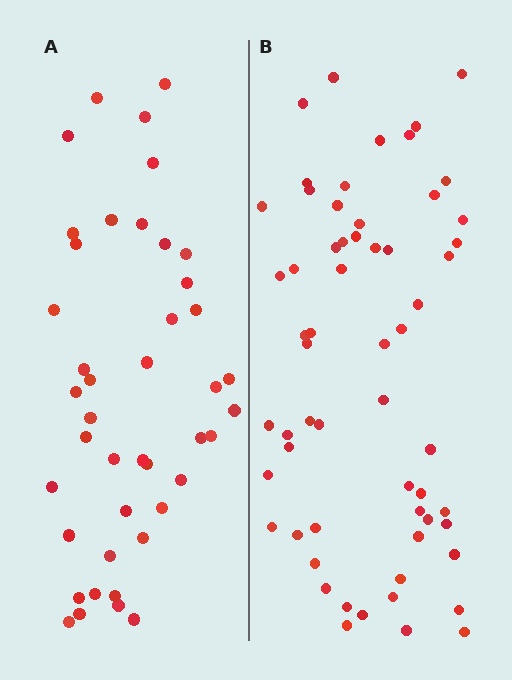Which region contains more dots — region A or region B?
Region B (the right region) has more dots.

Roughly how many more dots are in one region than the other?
Region B has approximately 15 more dots than region A.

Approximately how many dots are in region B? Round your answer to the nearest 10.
About 60 dots.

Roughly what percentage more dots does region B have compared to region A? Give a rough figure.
About 40% more.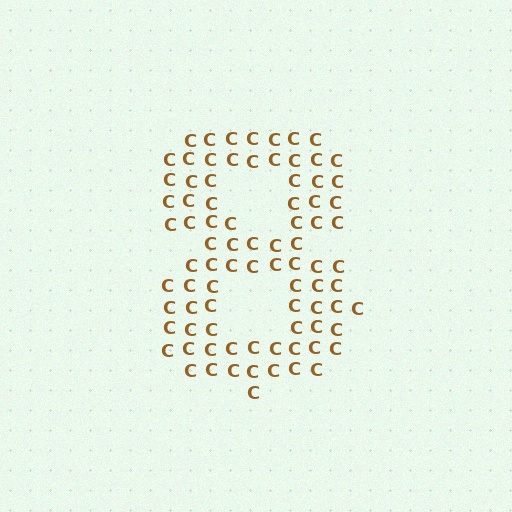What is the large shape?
The large shape is the digit 8.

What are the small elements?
The small elements are letter C's.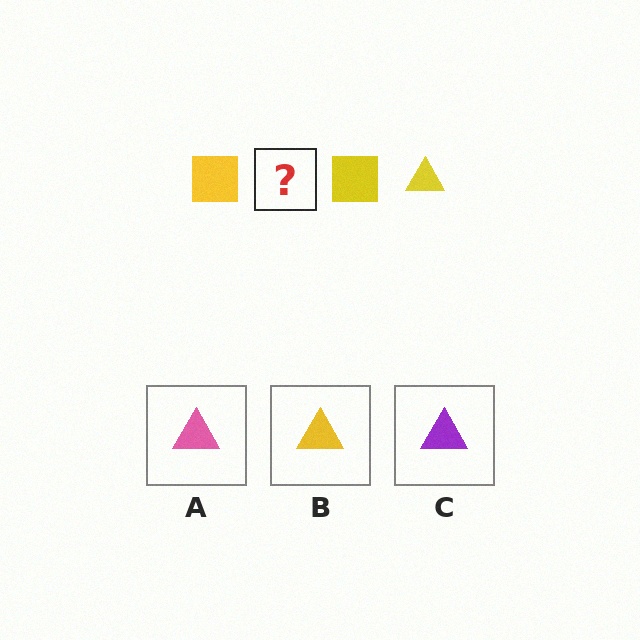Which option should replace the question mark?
Option B.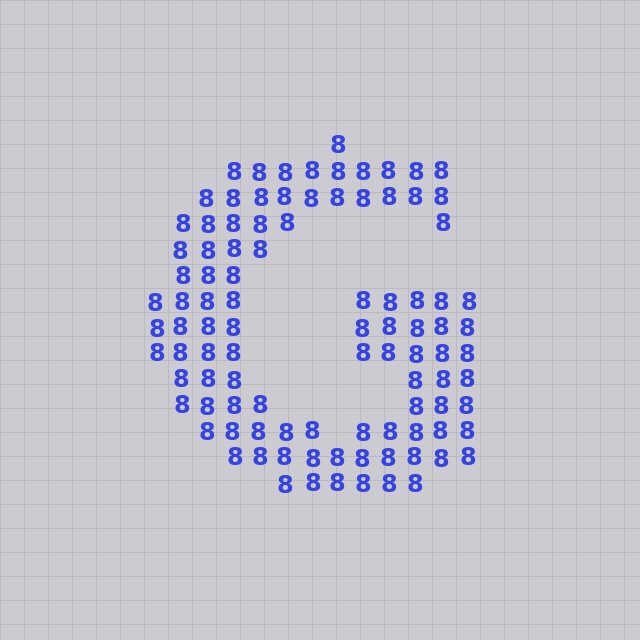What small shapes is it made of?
It is made of small digit 8's.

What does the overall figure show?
The overall figure shows the letter G.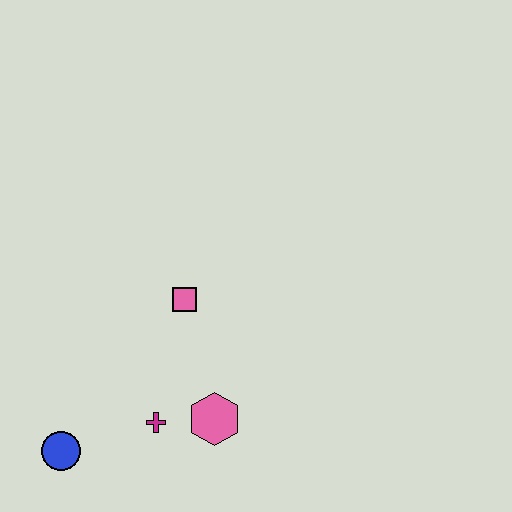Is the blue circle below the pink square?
Yes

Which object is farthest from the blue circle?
The pink square is farthest from the blue circle.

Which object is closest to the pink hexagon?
The magenta cross is closest to the pink hexagon.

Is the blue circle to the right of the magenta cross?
No